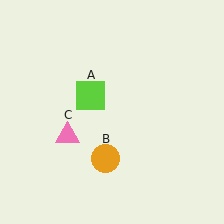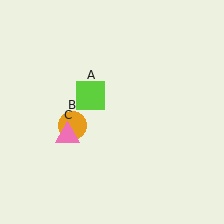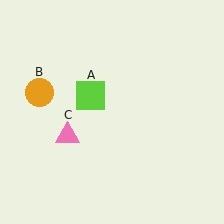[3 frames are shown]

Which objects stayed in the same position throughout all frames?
Lime square (object A) and pink triangle (object C) remained stationary.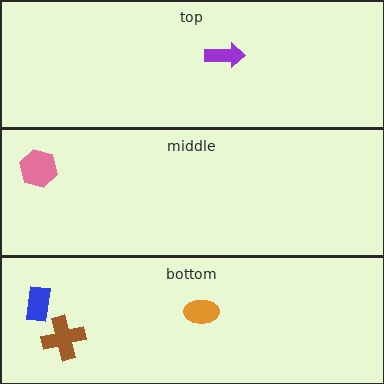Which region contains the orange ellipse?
The bottom region.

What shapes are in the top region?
The purple arrow.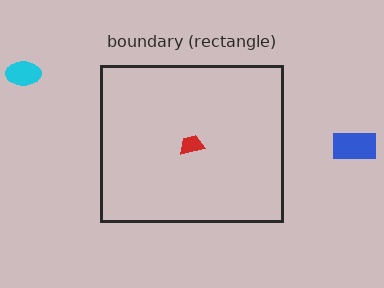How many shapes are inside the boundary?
1 inside, 2 outside.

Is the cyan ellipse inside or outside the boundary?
Outside.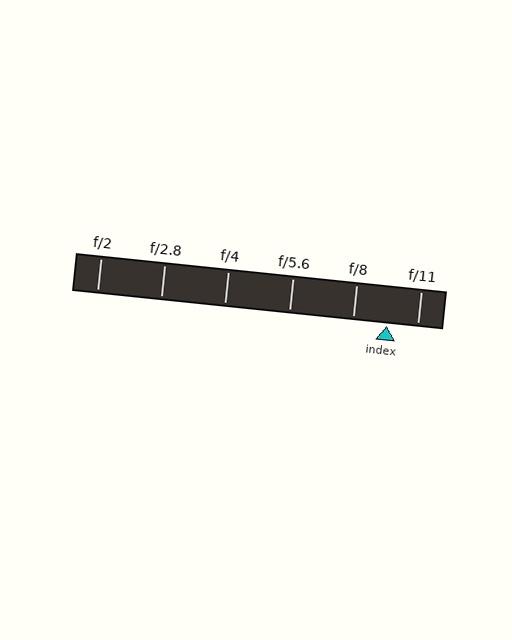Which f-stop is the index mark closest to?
The index mark is closest to f/11.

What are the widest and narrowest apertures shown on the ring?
The widest aperture shown is f/2 and the narrowest is f/11.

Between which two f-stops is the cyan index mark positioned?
The index mark is between f/8 and f/11.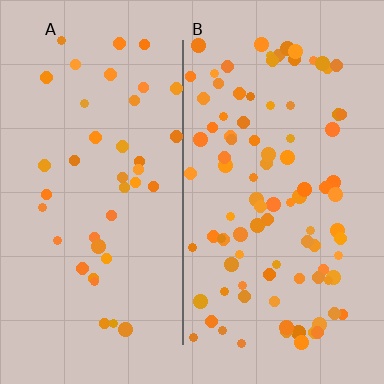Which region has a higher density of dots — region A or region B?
B (the right).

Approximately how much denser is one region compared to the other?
Approximately 2.3× — region B over region A.